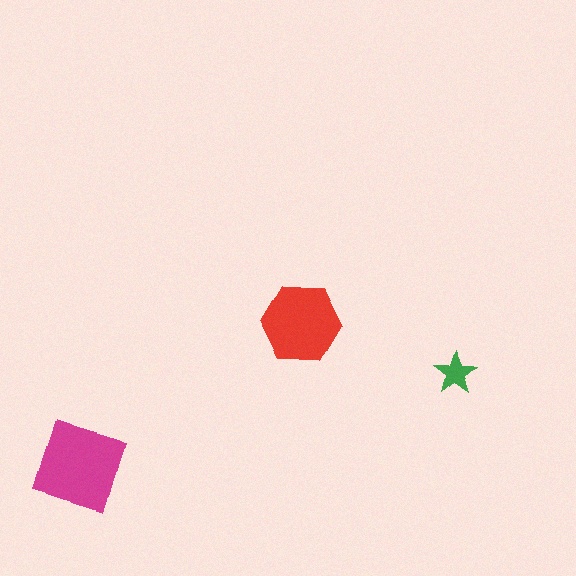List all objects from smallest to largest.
The green star, the red hexagon, the magenta square.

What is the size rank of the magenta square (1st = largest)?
1st.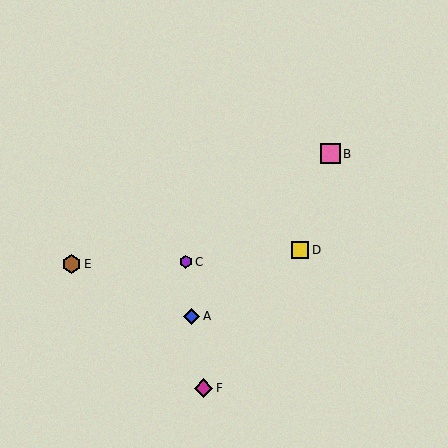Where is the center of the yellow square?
The center of the yellow square is at (300, 250).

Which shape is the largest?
The pink square (labeled B) is the largest.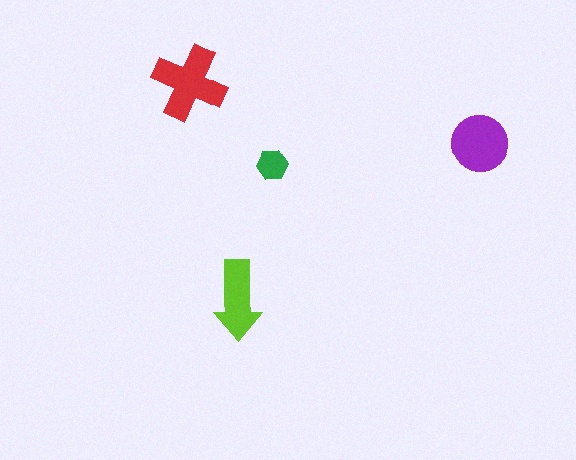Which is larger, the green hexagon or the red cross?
The red cross.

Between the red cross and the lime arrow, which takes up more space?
The red cross.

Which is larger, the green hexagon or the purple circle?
The purple circle.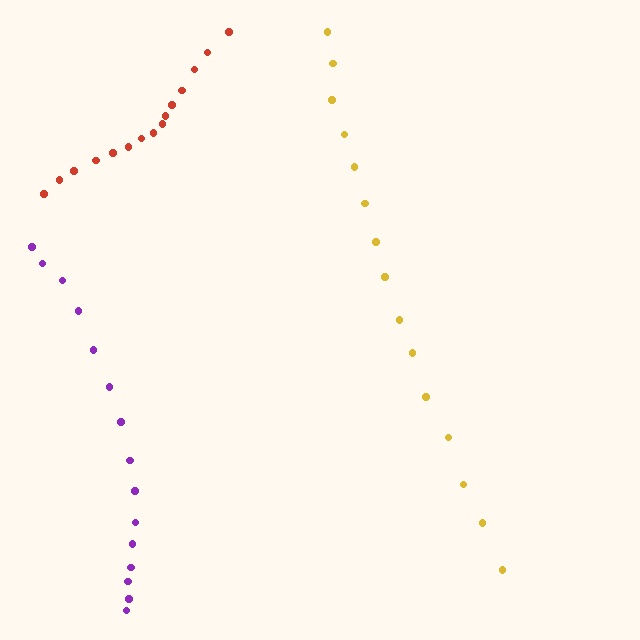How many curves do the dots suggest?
There are 3 distinct paths.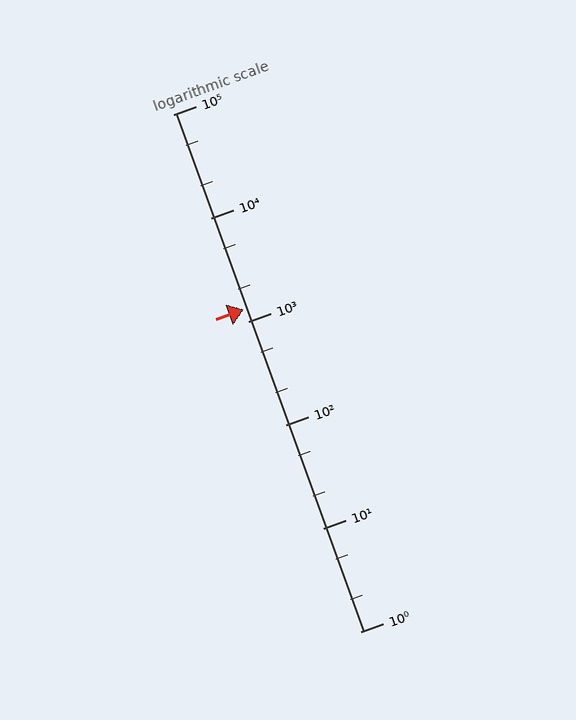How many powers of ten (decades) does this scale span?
The scale spans 5 decades, from 1 to 100000.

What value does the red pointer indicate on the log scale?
The pointer indicates approximately 1300.